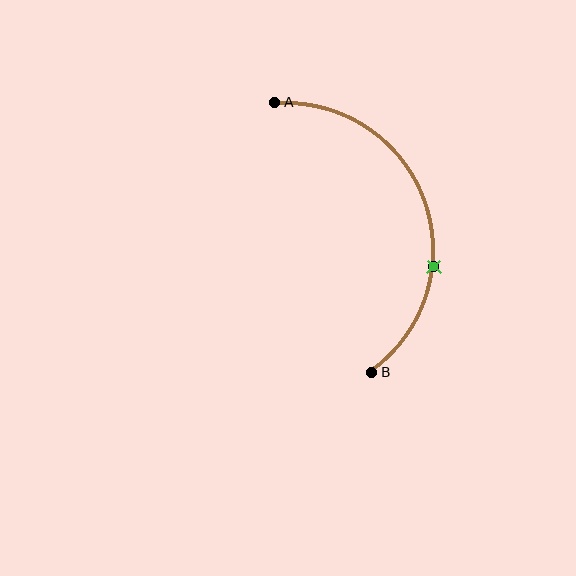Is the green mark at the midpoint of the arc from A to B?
No. The green mark lies on the arc but is closer to endpoint B. The arc midpoint would be at the point on the curve equidistant along the arc from both A and B.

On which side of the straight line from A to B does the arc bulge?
The arc bulges to the right of the straight line connecting A and B.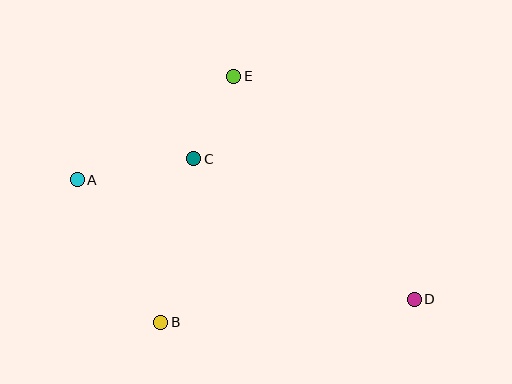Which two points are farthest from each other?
Points A and D are farthest from each other.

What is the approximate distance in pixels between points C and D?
The distance between C and D is approximately 261 pixels.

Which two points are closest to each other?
Points C and E are closest to each other.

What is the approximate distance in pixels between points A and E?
The distance between A and E is approximately 187 pixels.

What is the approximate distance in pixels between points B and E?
The distance between B and E is approximately 256 pixels.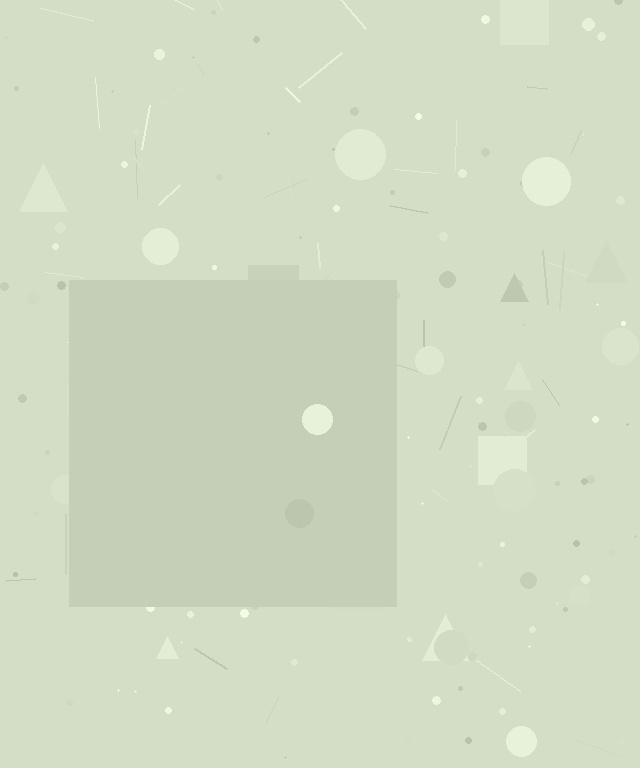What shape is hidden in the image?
A square is hidden in the image.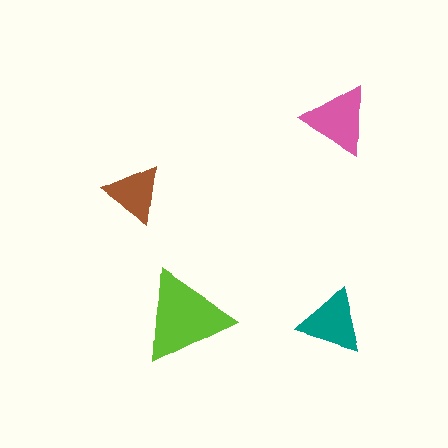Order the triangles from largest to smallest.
the lime one, the pink one, the teal one, the brown one.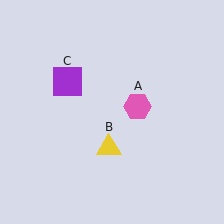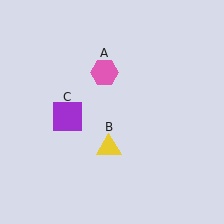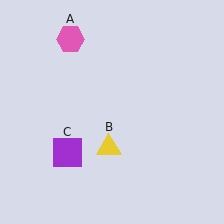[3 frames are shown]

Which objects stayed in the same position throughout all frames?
Yellow triangle (object B) remained stationary.